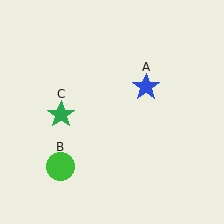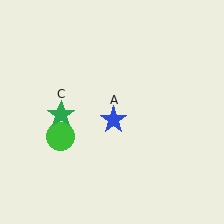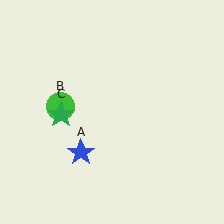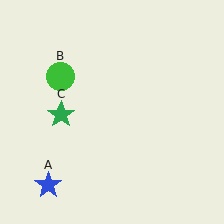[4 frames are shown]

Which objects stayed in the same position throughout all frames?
Green star (object C) remained stationary.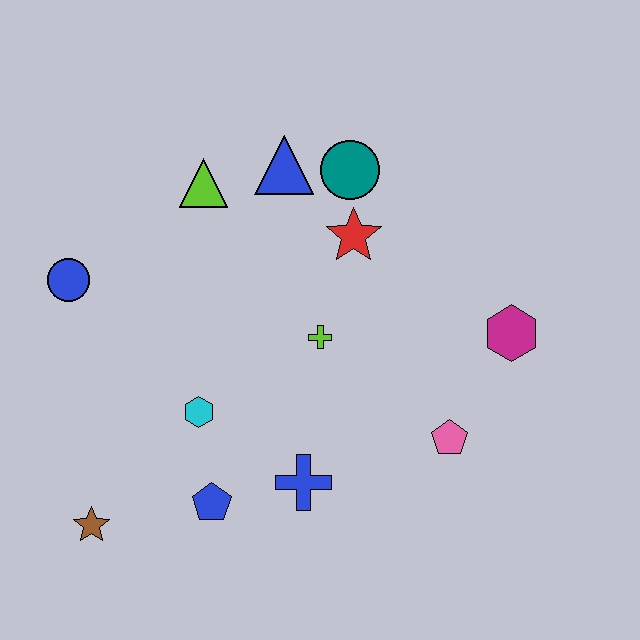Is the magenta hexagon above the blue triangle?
No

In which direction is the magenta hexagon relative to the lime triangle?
The magenta hexagon is to the right of the lime triangle.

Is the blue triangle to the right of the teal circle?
No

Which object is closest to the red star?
The teal circle is closest to the red star.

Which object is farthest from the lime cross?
The brown star is farthest from the lime cross.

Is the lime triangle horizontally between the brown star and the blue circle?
No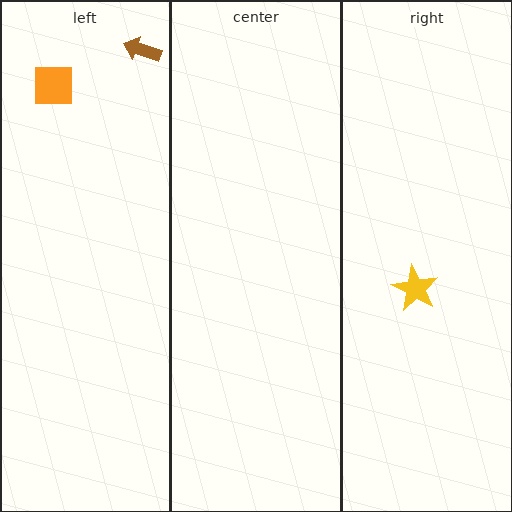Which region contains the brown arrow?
The left region.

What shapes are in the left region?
The brown arrow, the orange square.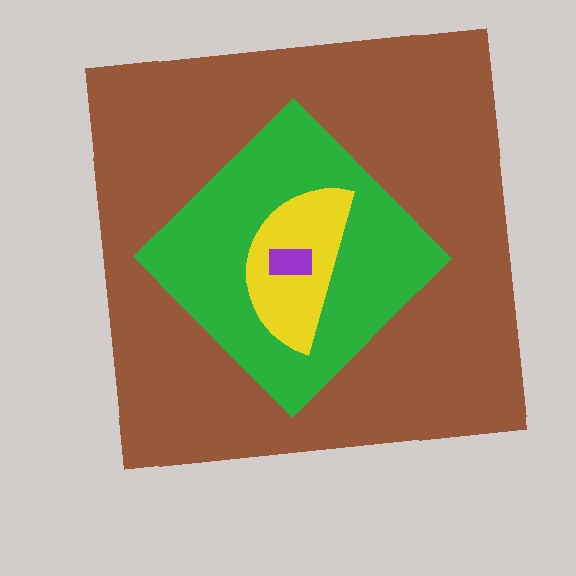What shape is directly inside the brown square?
The green diamond.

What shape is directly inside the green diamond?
The yellow semicircle.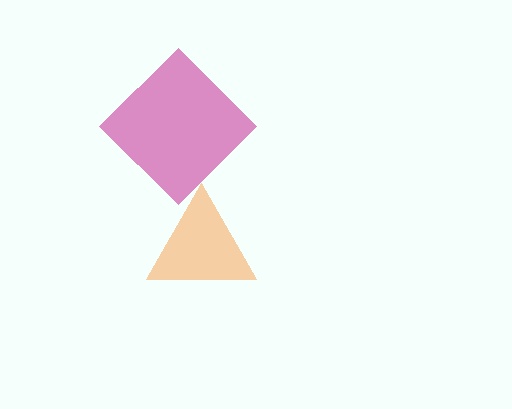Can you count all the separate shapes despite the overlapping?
Yes, there are 2 separate shapes.